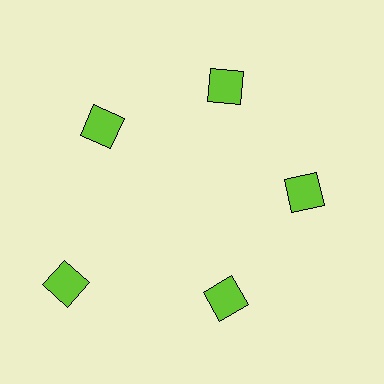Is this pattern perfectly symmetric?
No. The 5 lime squares are arranged in a ring, but one element near the 8 o'clock position is pushed outward from the center, breaking the 5-fold rotational symmetry.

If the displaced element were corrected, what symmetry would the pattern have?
It would have 5-fold rotational symmetry — the pattern would map onto itself every 72 degrees.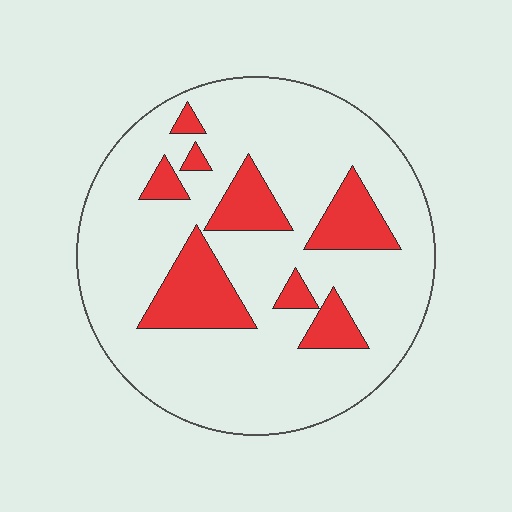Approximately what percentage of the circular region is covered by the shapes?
Approximately 20%.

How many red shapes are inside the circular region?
8.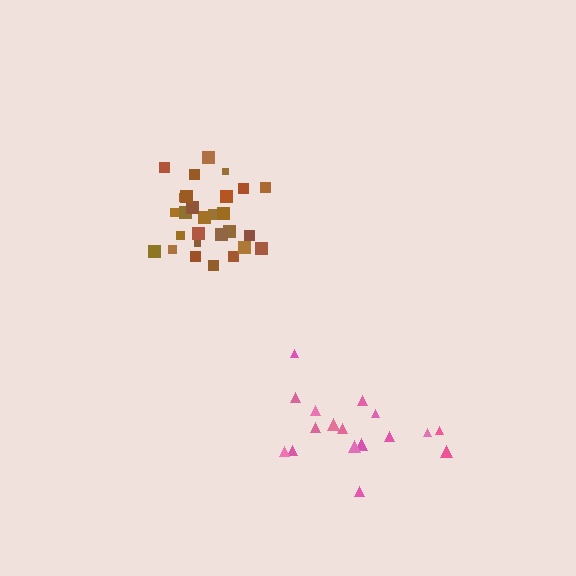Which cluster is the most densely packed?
Brown.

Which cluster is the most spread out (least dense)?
Pink.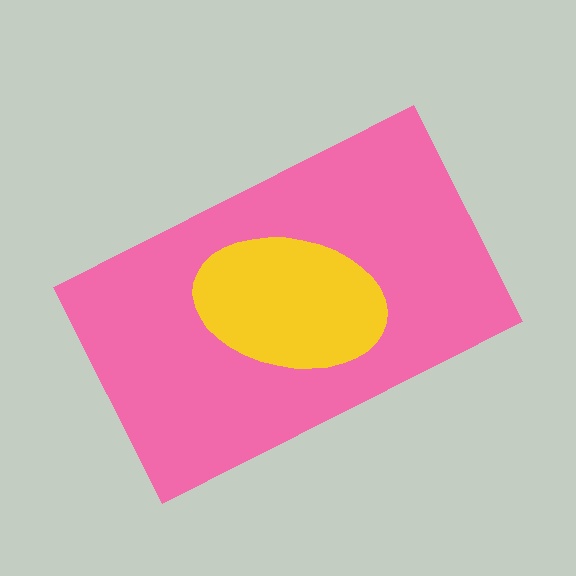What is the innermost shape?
The yellow ellipse.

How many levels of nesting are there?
2.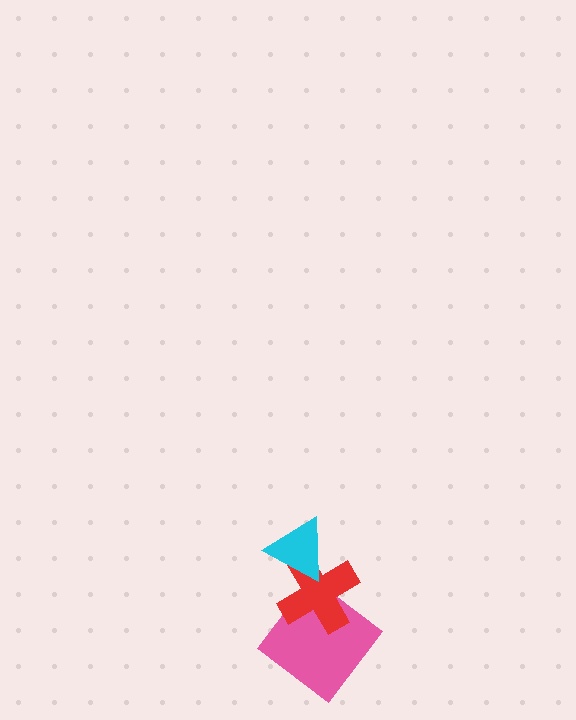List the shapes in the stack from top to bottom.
From top to bottom: the cyan triangle, the red cross, the pink diamond.